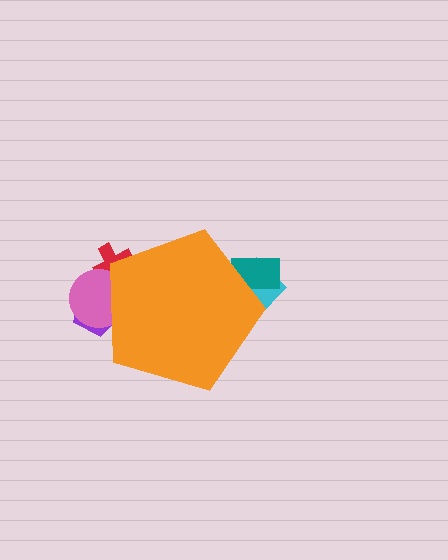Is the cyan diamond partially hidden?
Yes, the cyan diamond is partially hidden behind the orange pentagon.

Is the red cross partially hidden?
Yes, the red cross is partially hidden behind the orange pentagon.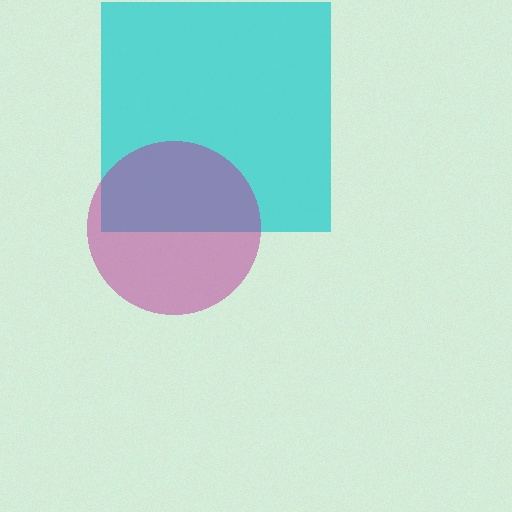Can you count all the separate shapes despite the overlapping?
Yes, there are 2 separate shapes.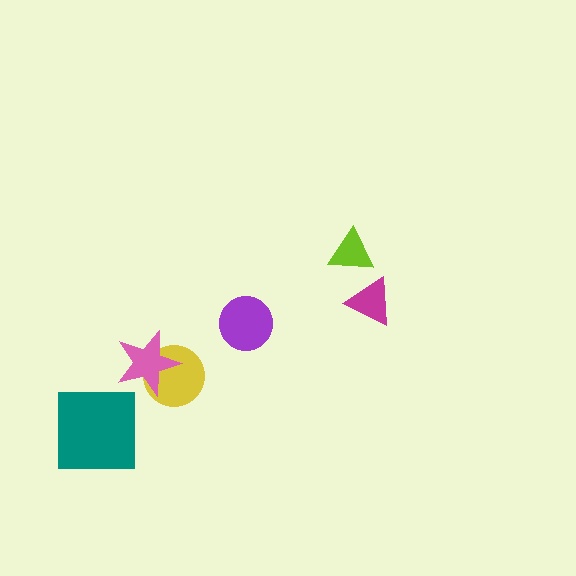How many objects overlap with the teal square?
0 objects overlap with the teal square.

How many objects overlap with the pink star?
1 object overlaps with the pink star.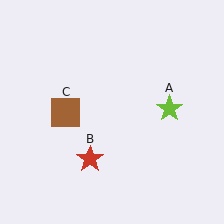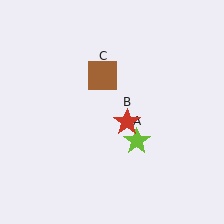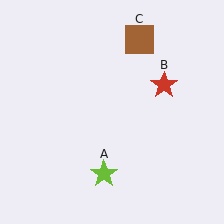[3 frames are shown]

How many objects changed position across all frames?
3 objects changed position: lime star (object A), red star (object B), brown square (object C).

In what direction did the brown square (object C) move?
The brown square (object C) moved up and to the right.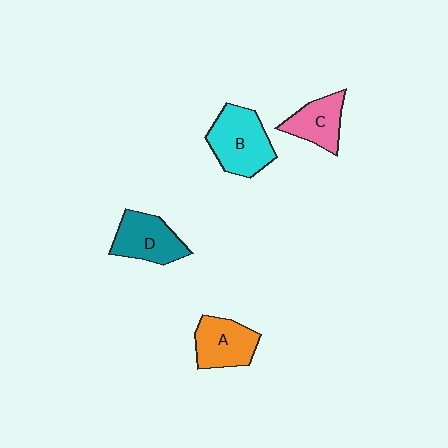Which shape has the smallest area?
Shape C (pink).